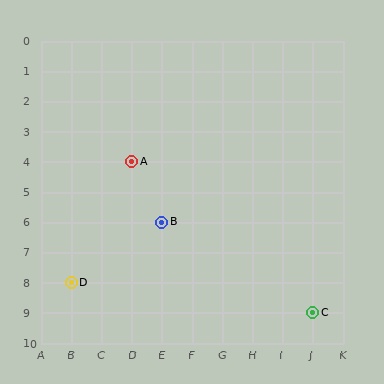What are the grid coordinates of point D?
Point D is at grid coordinates (B, 8).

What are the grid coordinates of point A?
Point A is at grid coordinates (D, 4).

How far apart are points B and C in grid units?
Points B and C are 5 columns and 3 rows apart (about 5.8 grid units diagonally).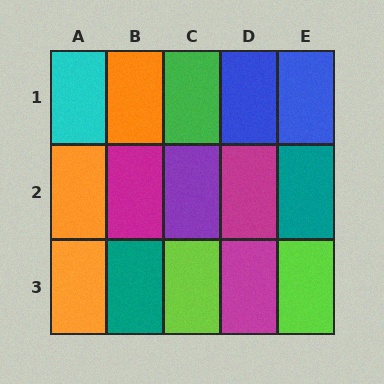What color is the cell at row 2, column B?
Magenta.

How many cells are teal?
2 cells are teal.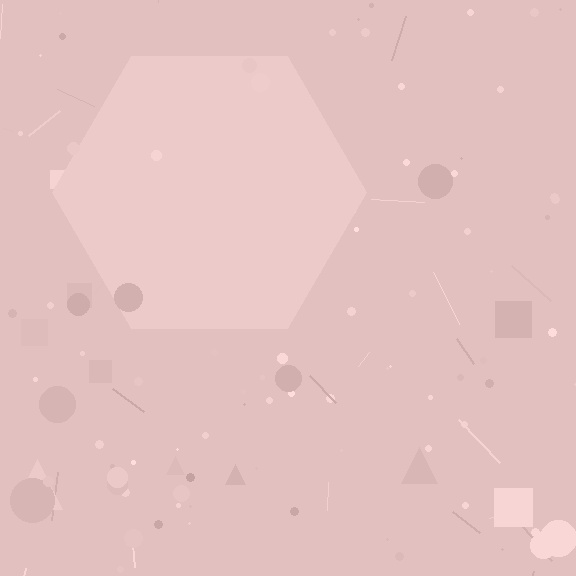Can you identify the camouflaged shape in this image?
The camouflaged shape is a hexagon.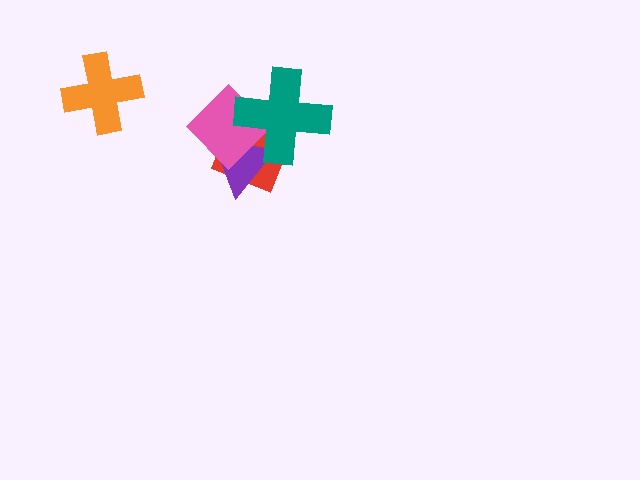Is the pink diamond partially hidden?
Yes, it is partially covered by another shape.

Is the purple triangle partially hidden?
Yes, it is partially covered by another shape.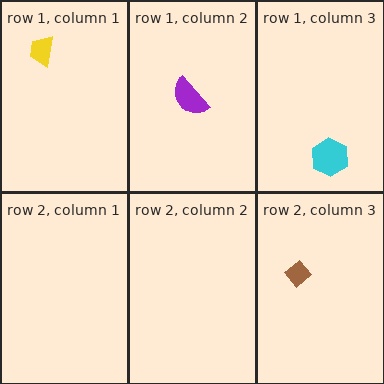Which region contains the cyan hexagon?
The row 1, column 3 region.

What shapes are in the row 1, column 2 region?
The purple semicircle.